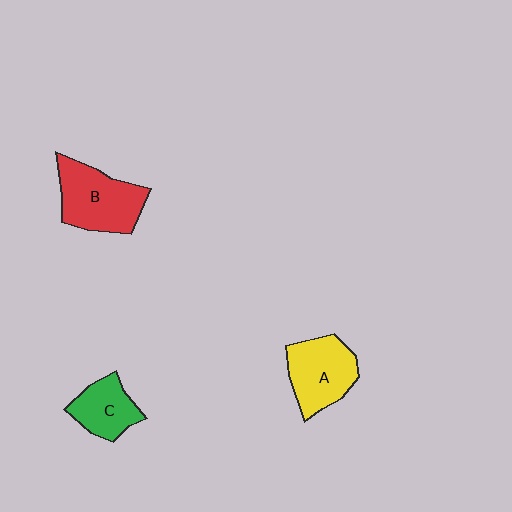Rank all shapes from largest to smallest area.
From largest to smallest: B (red), A (yellow), C (green).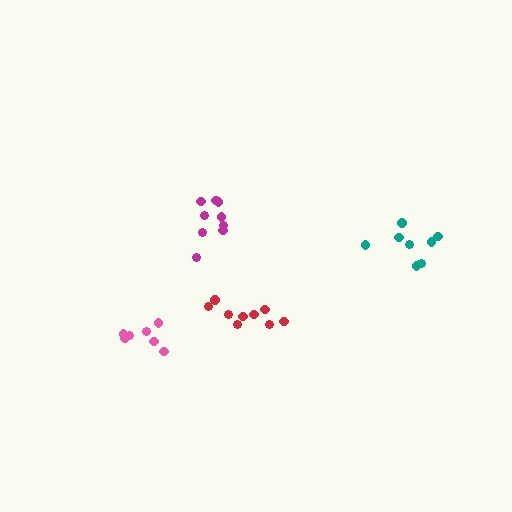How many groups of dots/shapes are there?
There are 4 groups.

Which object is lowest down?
The pink cluster is bottommost.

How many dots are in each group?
Group 1: 9 dots, Group 2: 8 dots, Group 3: 7 dots, Group 4: 9 dots (33 total).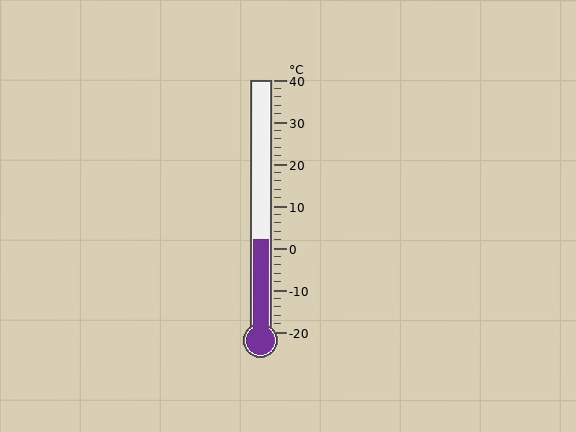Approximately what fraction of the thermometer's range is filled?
The thermometer is filled to approximately 35% of its range.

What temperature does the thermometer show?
The thermometer shows approximately 2°C.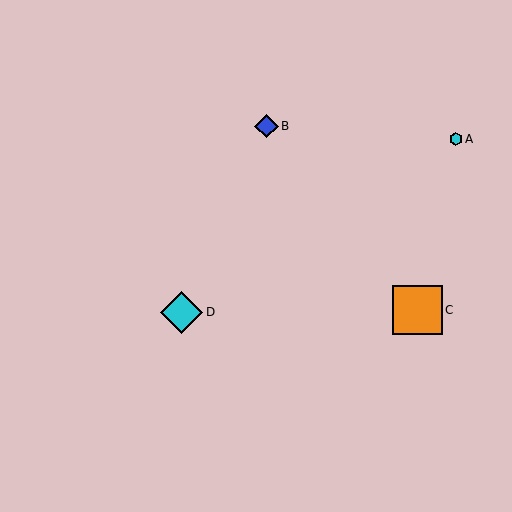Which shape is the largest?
The orange square (labeled C) is the largest.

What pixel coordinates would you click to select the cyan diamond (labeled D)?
Click at (182, 312) to select the cyan diamond D.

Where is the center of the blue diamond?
The center of the blue diamond is at (266, 126).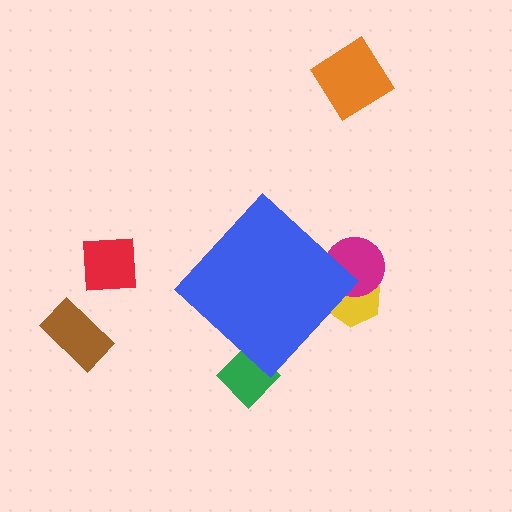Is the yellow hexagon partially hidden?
Yes, the yellow hexagon is partially hidden behind the blue diamond.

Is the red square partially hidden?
No, the red square is fully visible.